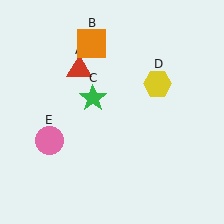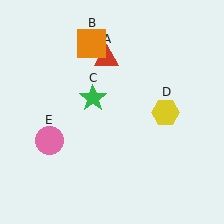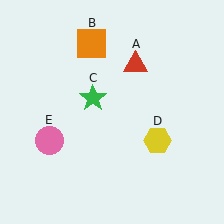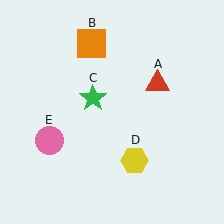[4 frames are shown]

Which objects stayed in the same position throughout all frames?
Orange square (object B) and green star (object C) and pink circle (object E) remained stationary.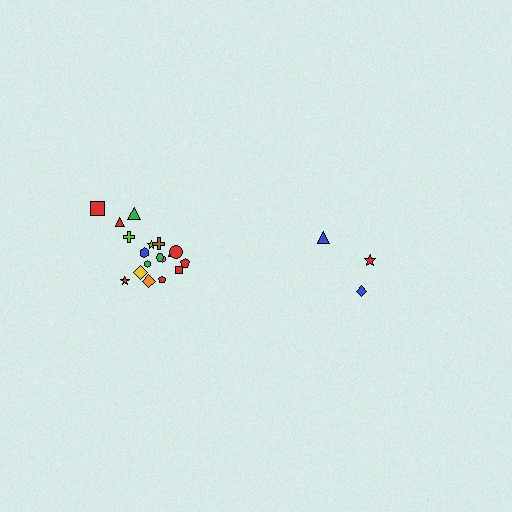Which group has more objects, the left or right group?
The left group.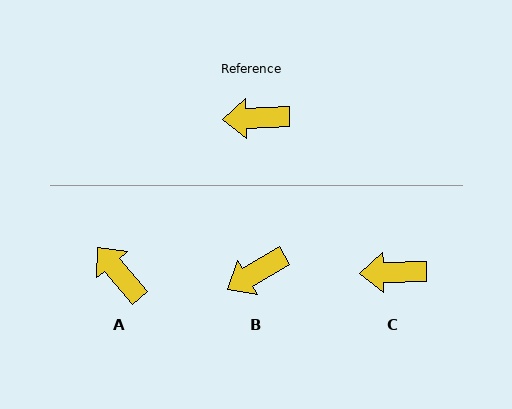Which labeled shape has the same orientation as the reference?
C.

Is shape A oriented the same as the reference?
No, it is off by about 52 degrees.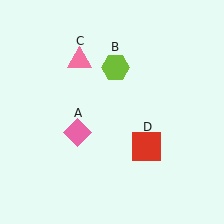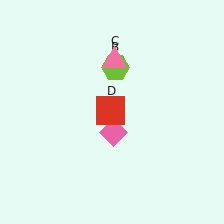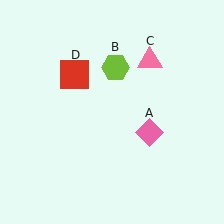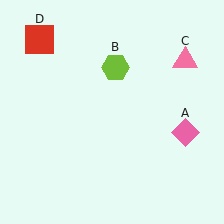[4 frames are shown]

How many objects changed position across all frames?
3 objects changed position: pink diamond (object A), pink triangle (object C), red square (object D).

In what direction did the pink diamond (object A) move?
The pink diamond (object A) moved right.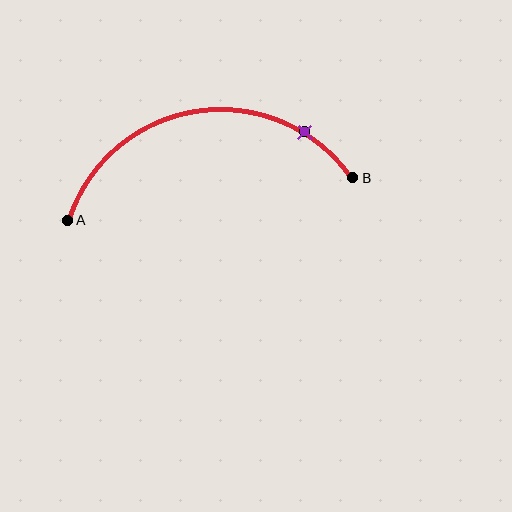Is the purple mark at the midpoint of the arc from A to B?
No. The purple mark lies on the arc but is closer to endpoint B. The arc midpoint would be at the point on the curve equidistant along the arc from both A and B.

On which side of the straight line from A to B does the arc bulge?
The arc bulges above the straight line connecting A and B.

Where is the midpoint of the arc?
The arc midpoint is the point on the curve farthest from the straight line joining A and B. It sits above that line.